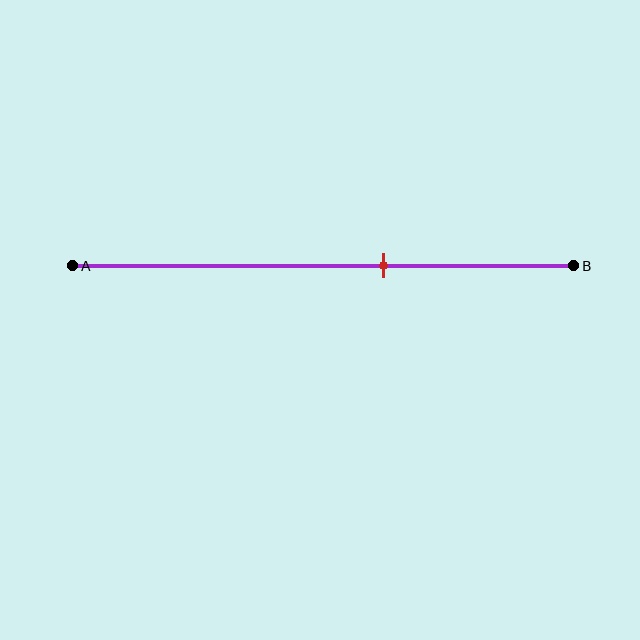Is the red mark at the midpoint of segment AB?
No, the mark is at about 60% from A, not at the 50% midpoint.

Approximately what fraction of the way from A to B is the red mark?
The red mark is approximately 60% of the way from A to B.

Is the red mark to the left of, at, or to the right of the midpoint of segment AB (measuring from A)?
The red mark is to the right of the midpoint of segment AB.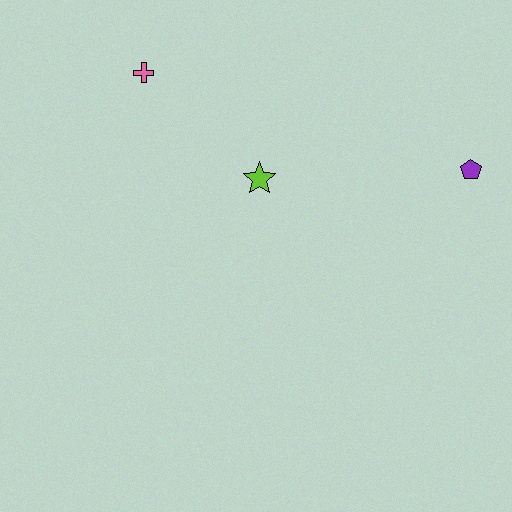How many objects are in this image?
There are 3 objects.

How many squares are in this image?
There are no squares.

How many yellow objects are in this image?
There are no yellow objects.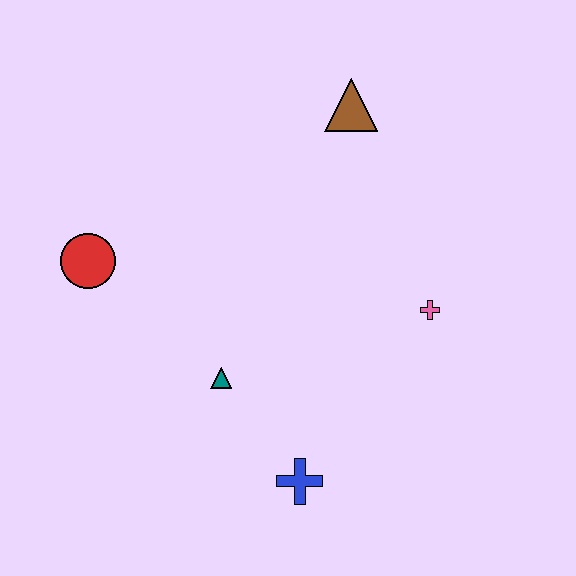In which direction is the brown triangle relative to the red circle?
The brown triangle is to the right of the red circle.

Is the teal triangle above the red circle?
No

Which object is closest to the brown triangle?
The pink cross is closest to the brown triangle.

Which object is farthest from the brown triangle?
The blue cross is farthest from the brown triangle.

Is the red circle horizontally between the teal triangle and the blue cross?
No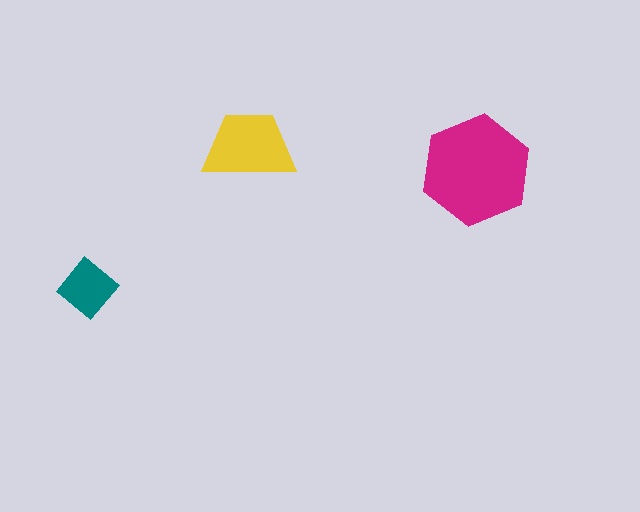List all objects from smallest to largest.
The teal diamond, the yellow trapezoid, the magenta hexagon.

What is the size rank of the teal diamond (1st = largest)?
3rd.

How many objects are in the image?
There are 3 objects in the image.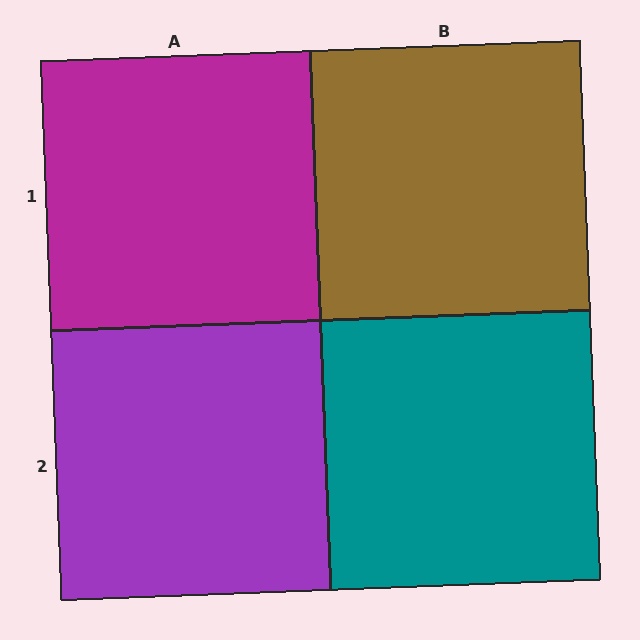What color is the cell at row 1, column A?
Magenta.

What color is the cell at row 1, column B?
Brown.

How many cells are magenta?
1 cell is magenta.